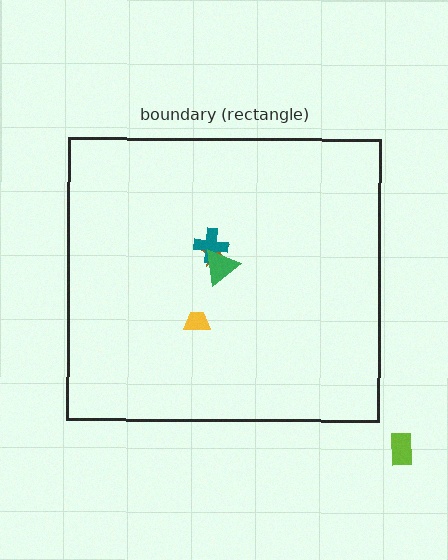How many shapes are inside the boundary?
4 inside, 1 outside.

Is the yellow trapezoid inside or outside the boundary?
Inside.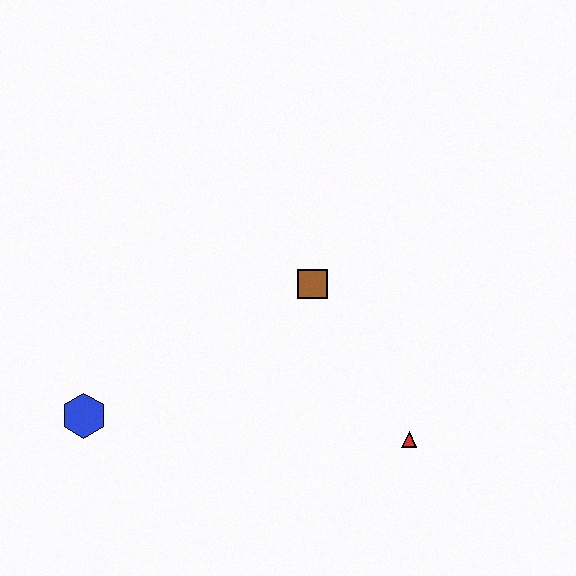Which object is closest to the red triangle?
The brown square is closest to the red triangle.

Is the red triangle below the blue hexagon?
Yes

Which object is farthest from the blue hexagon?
The red triangle is farthest from the blue hexagon.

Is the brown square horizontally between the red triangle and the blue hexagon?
Yes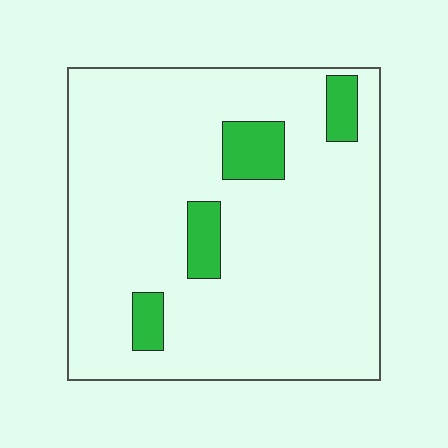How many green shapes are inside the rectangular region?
4.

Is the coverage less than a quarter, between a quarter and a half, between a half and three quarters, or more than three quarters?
Less than a quarter.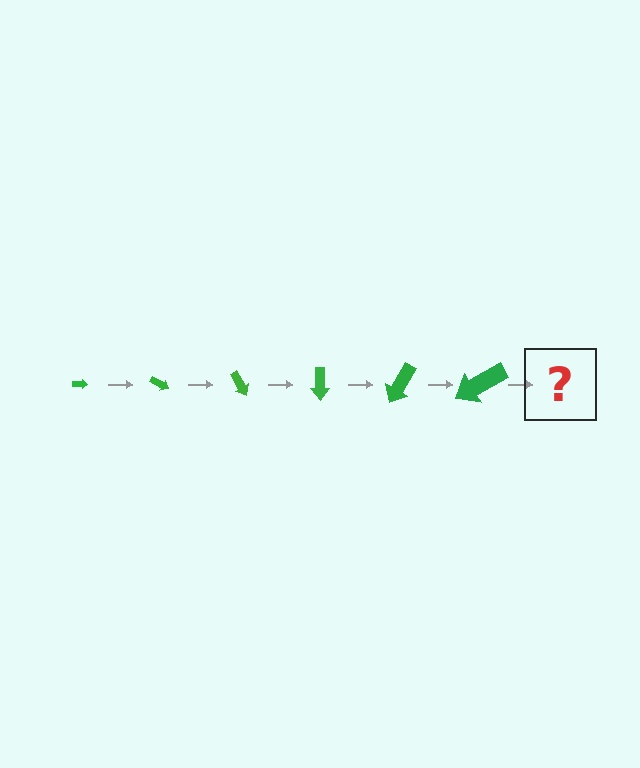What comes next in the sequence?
The next element should be an arrow, larger than the previous one and rotated 180 degrees from the start.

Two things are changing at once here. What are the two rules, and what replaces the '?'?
The two rules are that the arrow grows larger each step and it rotates 30 degrees each step. The '?' should be an arrow, larger than the previous one and rotated 180 degrees from the start.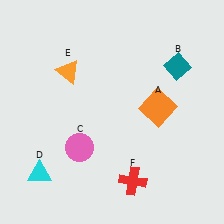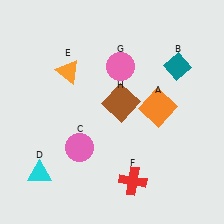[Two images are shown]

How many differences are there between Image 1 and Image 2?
There are 2 differences between the two images.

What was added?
A pink circle (G), a brown square (H) were added in Image 2.